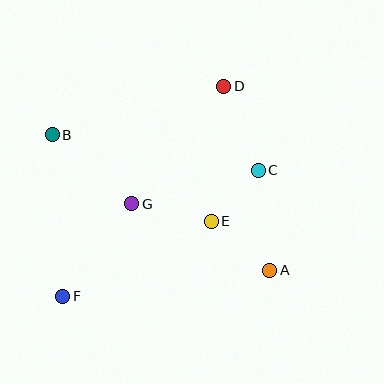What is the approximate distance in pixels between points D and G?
The distance between D and G is approximately 149 pixels.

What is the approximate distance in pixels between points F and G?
The distance between F and G is approximately 116 pixels.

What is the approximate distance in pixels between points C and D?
The distance between C and D is approximately 91 pixels.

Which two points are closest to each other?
Points C and E are closest to each other.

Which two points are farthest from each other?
Points D and F are farthest from each other.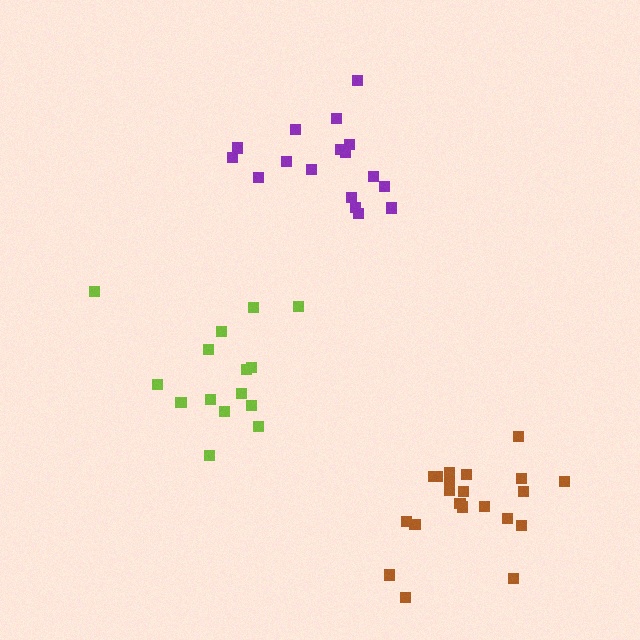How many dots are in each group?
Group 1: 21 dots, Group 2: 17 dots, Group 3: 15 dots (53 total).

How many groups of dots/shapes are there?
There are 3 groups.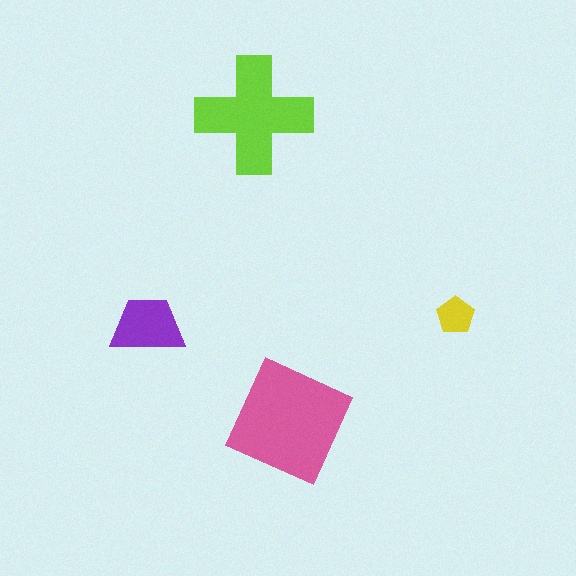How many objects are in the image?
There are 4 objects in the image.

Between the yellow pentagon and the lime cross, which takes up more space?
The lime cross.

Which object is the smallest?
The yellow pentagon.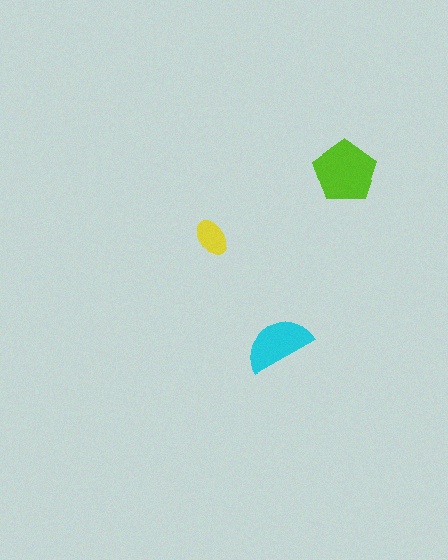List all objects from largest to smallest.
The lime pentagon, the cyan semicircle, the yellow ellipse.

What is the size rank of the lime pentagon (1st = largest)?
1st.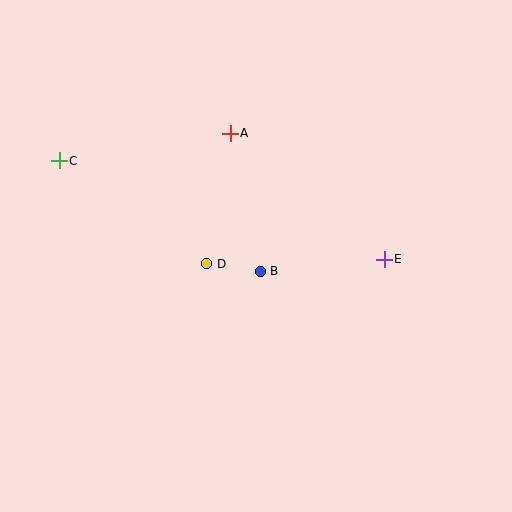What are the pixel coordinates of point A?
Point A is at (230, 133).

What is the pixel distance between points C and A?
The distance between C and A is 173 pixels.